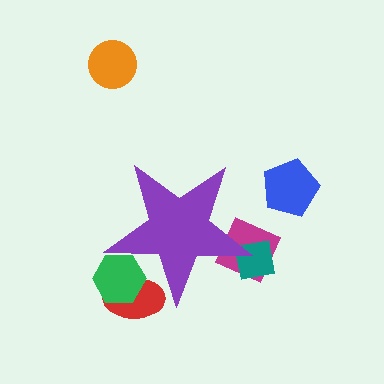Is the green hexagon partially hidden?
Yes, the green hexagon is partially hidden behind the purple star.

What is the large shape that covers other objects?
A purple star.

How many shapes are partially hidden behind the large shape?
4 shapes are partially hidden.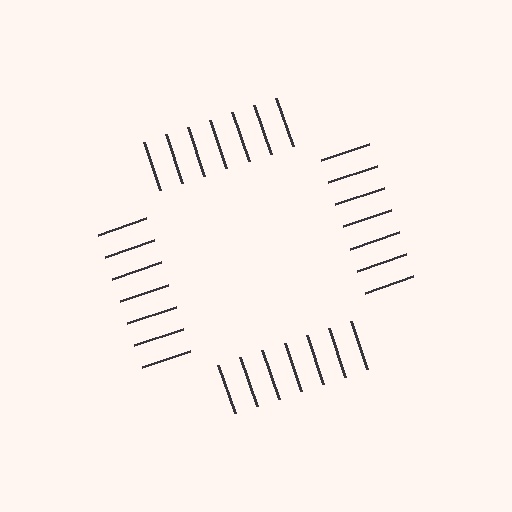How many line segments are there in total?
28 — 7 along each of the 4 edges.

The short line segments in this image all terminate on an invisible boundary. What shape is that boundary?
An illusory square — the line segments terminate on its edges but no continuous stroke is drawn.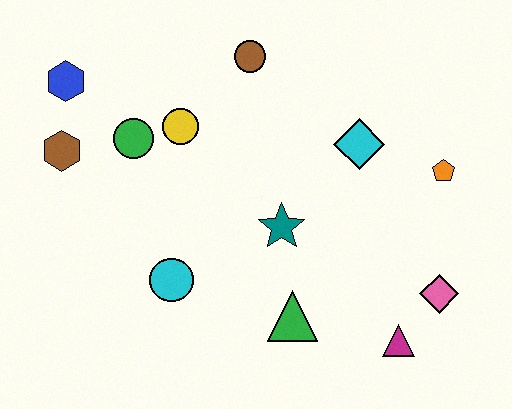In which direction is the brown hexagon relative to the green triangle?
The brown hexagon is to the left of the green triangle.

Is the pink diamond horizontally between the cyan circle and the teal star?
No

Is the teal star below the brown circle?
Yes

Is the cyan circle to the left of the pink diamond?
Yes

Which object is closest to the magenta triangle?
The pink diamond is closest to the magenta triangle.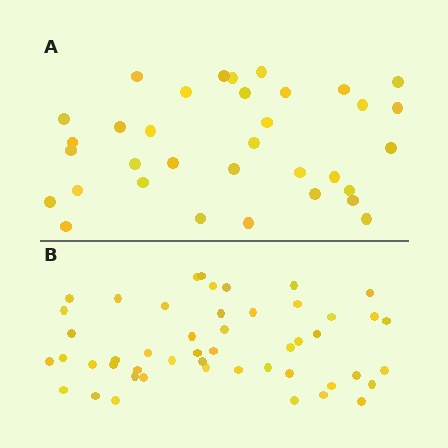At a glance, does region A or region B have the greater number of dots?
Region B (the bottom region) has more dots.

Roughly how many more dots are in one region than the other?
Region B has approximately 15 more dots than region A.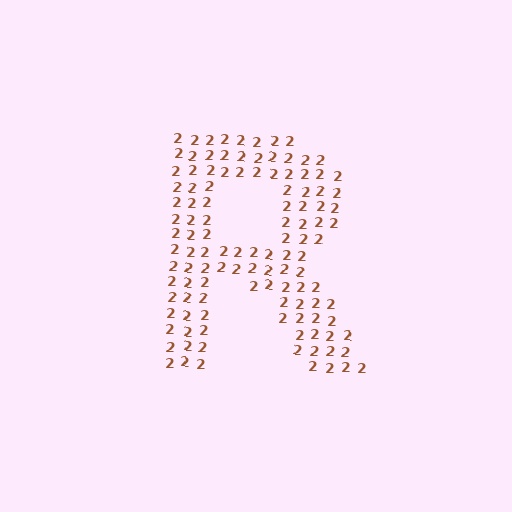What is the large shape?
The large shape is the letter R.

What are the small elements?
The small elements are digit 2's.